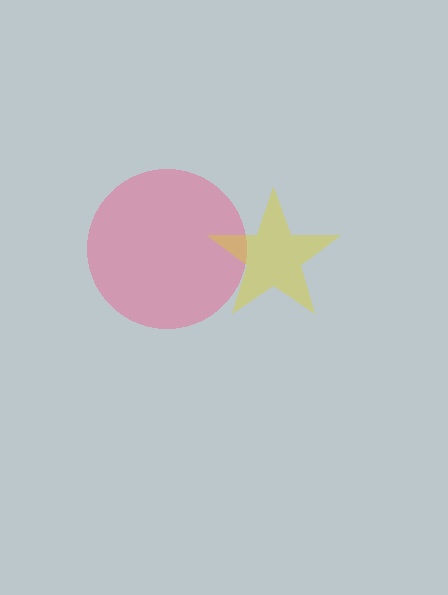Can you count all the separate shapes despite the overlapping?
Yes, there are 2 separate shapes.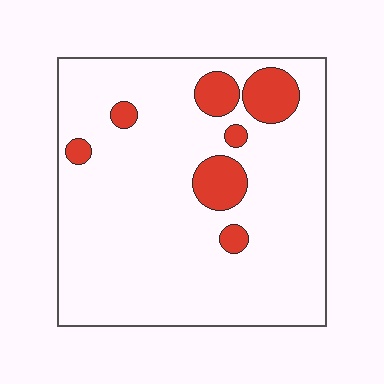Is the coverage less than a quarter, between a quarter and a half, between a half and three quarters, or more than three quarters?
Less than a quarter.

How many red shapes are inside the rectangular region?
7.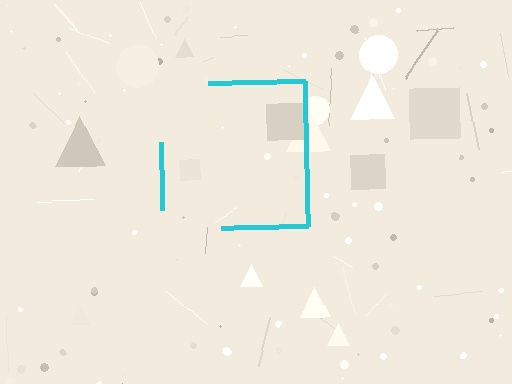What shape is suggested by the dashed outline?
The dashed outline suggests a square.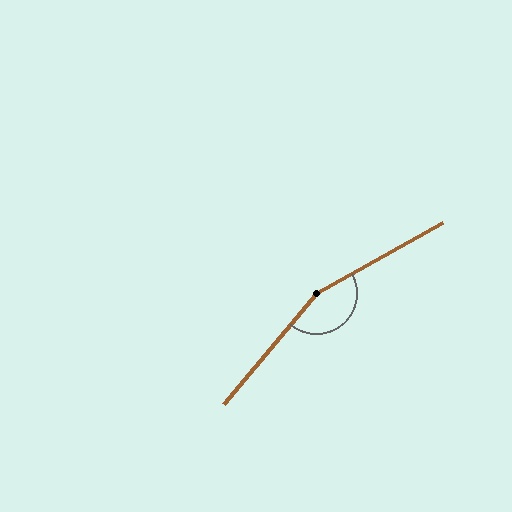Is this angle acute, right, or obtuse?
It is obtuse.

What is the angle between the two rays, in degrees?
Approximately 159 degrees.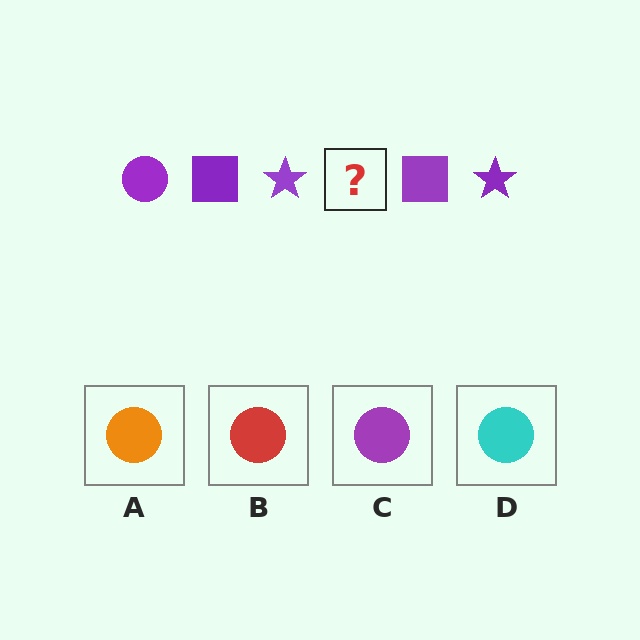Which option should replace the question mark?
Option C.